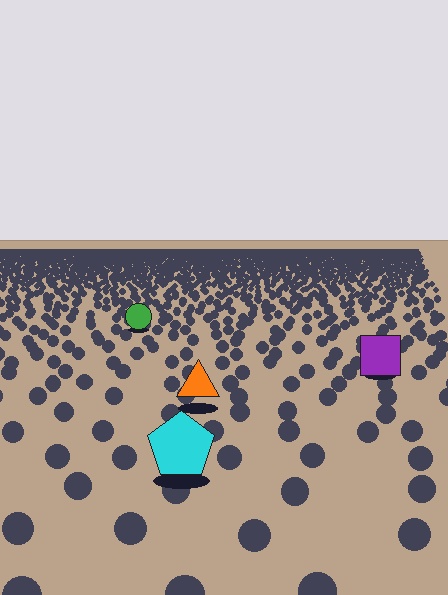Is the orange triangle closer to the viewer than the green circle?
Yes. The orange triangle is closer — you can tell from the texture gradient: the ground texture is coarser near it.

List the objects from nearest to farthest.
From nearest to farthest: the cyan pentagon, the orange triangle, the purple square, the green circle.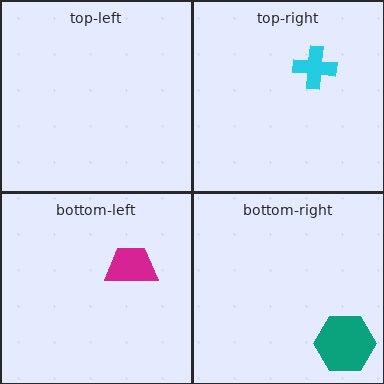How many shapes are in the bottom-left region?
1.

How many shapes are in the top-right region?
1.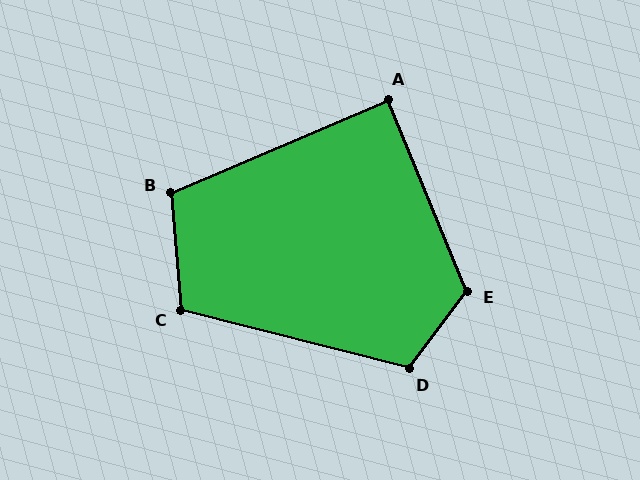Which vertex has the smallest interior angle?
A, at approximately 89 degrees.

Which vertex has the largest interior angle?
E, at approximately 120 degrees.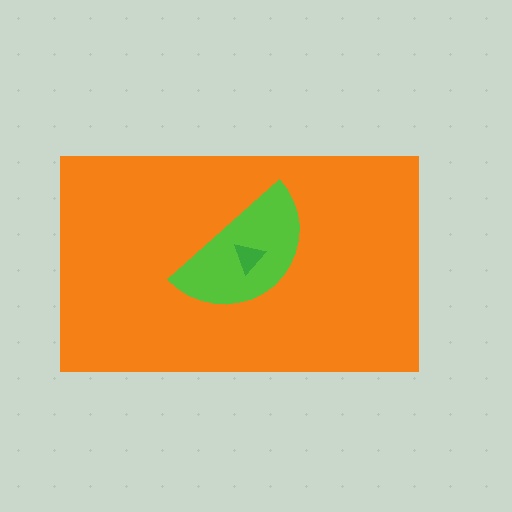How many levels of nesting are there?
3.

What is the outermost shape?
The orange rectangle.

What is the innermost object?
The green triangle.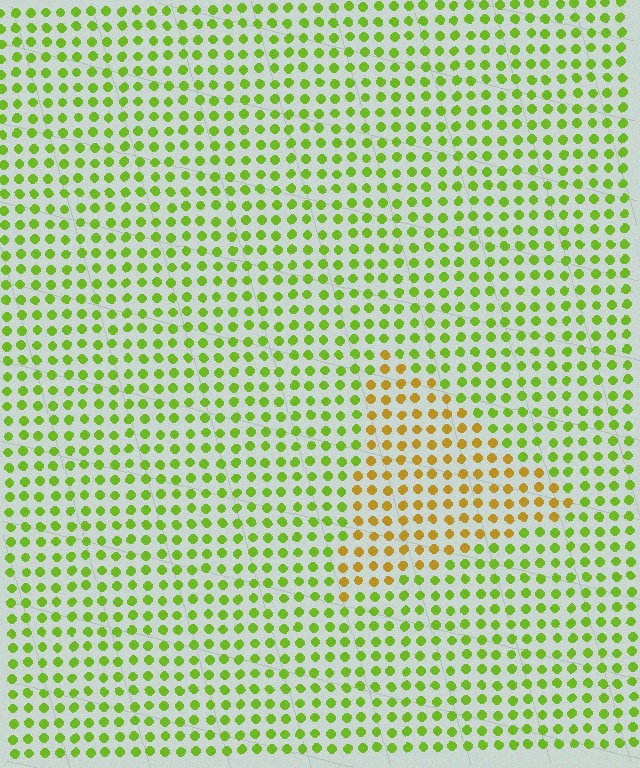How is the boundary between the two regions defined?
The boundary is defined purely by a slight shift in hue (about 46 degrees). Spacing, size, and orientation are identical on both sides.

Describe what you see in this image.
The image is filled with small lime elements in a uniform arrangement. A triangle-shaped region is visible where the elements are tinted to a slightly different hue, forming a subtle color boundary.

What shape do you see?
I see a triangle.